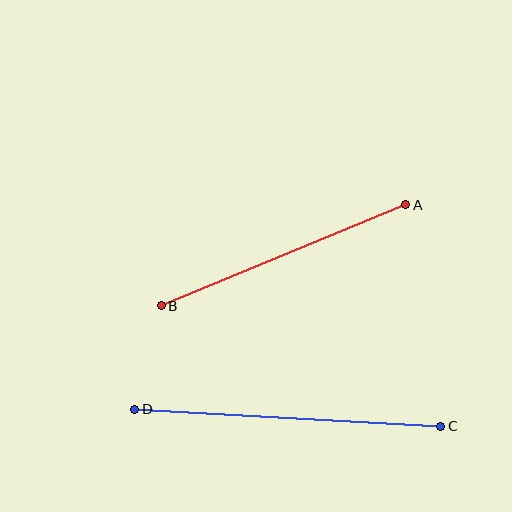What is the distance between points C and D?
The distance is approximately 306 pixels.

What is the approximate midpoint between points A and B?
The midpoint is at approximately (284, 255) pixels.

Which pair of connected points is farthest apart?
Points C and D are farthest apart.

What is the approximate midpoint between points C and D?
The midpoint is at approximately (288, 418) pixels.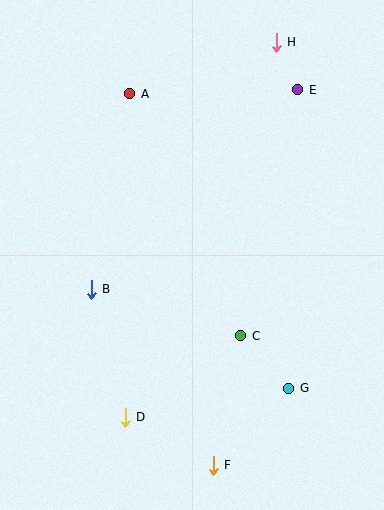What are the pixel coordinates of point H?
Point H is at (276, 42).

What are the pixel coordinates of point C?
Point C is at (241, 336).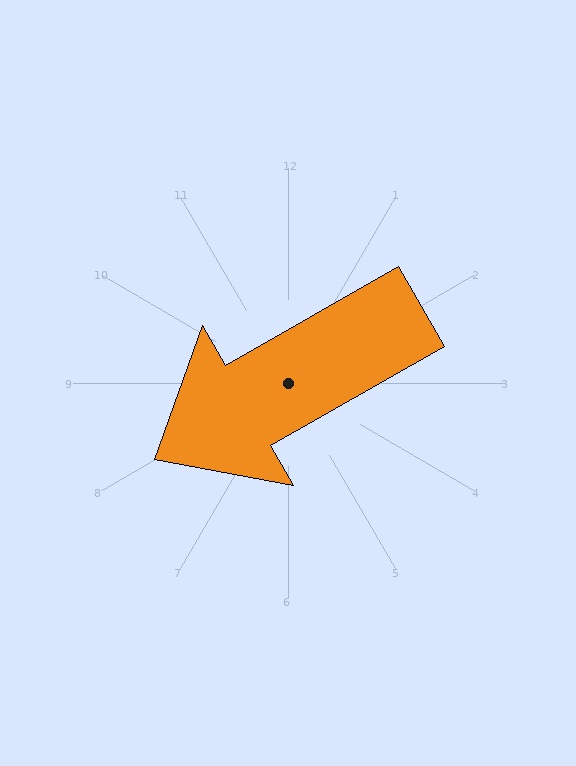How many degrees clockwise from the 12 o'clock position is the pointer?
Approximately 240 degrees.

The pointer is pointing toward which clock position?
Roughly 8 o'clock.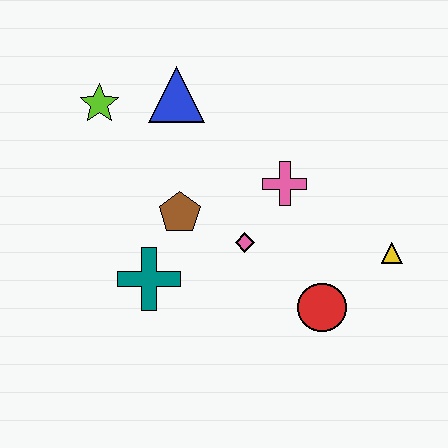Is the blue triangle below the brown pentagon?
No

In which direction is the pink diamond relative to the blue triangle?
The pink diamond is below the blue triangle.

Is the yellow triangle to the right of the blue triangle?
Yes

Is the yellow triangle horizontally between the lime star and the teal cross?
No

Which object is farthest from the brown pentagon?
The yellow triangle is farthest from the brown pentagon.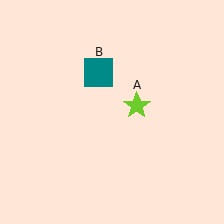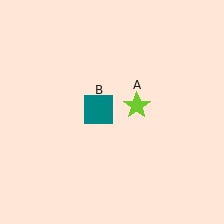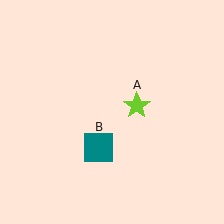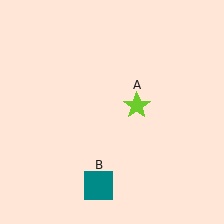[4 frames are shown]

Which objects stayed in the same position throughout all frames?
Lime star (object A) remained stationary.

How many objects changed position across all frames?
1 object changed position: teal square (object B).